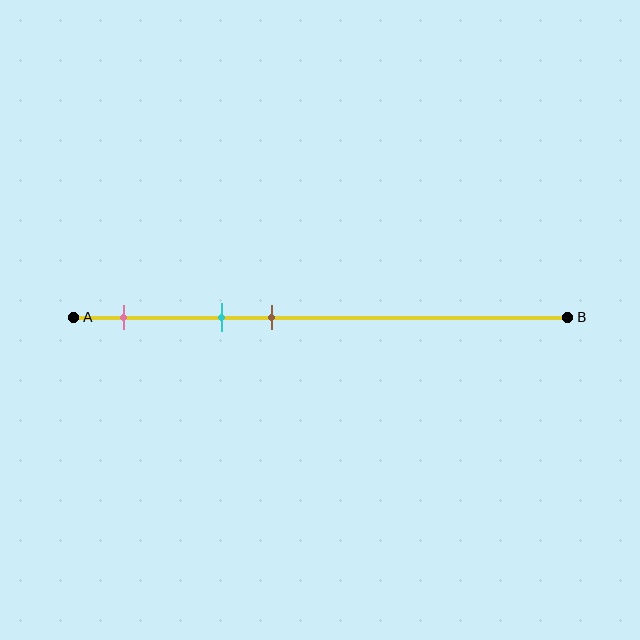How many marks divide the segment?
There are 3 marks dividing the segment.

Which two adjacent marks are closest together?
The cyan and brown marks are the closest adjacent pair.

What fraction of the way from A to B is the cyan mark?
The cyan mark is approximately 30% (0.3) of the way from A to B.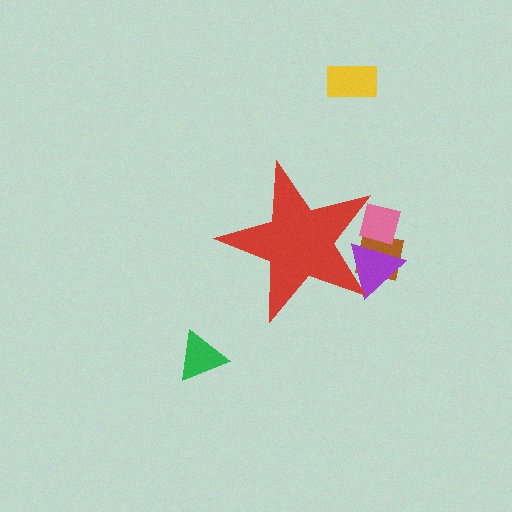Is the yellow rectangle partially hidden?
No, the yellow rectangle is fully visible.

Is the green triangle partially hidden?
No, the green triangle is fully visible.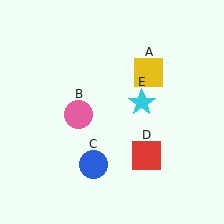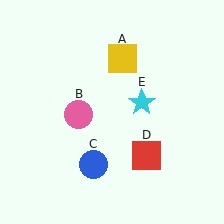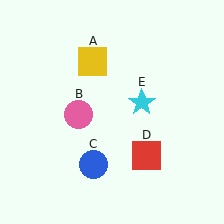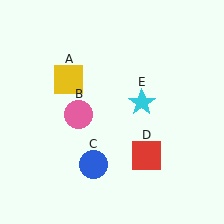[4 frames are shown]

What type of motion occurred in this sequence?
The yellow square (object A) rotated counterclockwise around the center of the scene.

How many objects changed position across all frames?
1 object changed position: yellow square (object A).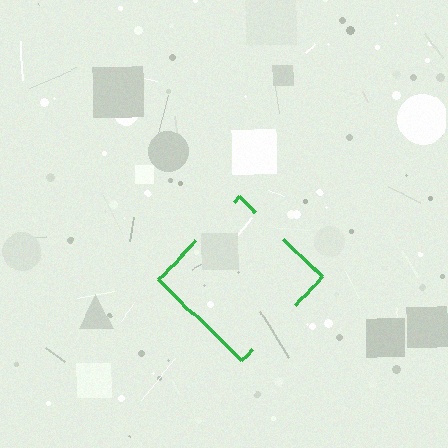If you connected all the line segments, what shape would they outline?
They would outline a diamond.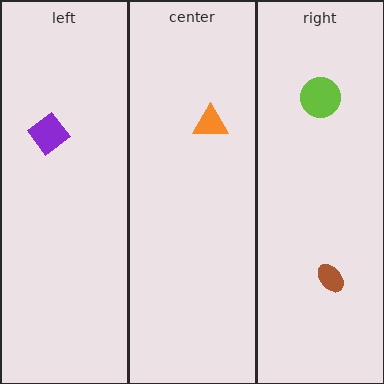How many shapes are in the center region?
1.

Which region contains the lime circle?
The right region.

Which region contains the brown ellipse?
The right region.